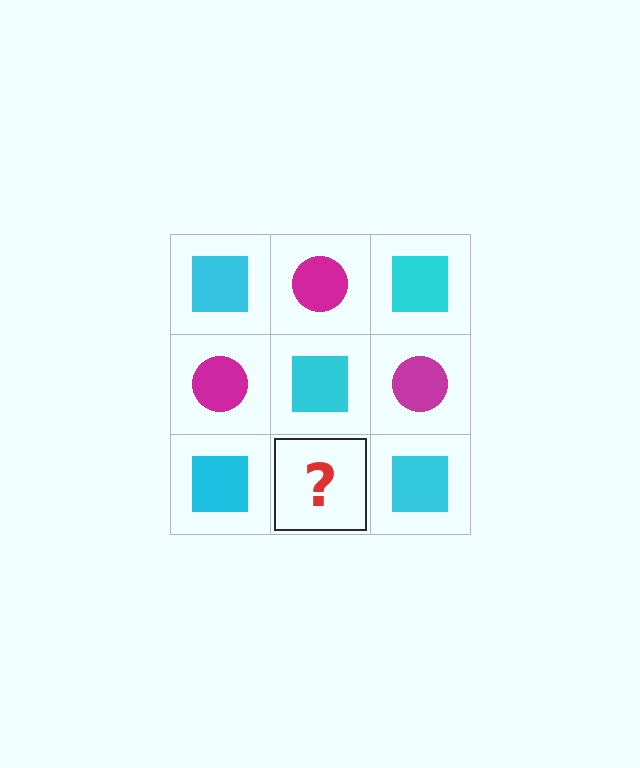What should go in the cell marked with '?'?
The missing cell should contain a magenta circle.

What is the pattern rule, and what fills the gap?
The rule is that it alternates cyan square and magenta circle in a checkerboard pattern. The gap should be filled with a magenta circle.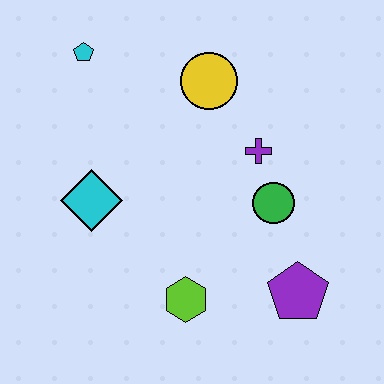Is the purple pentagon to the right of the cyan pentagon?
Yes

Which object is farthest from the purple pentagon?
The cyan pentagon is farthest from the purple pentagon.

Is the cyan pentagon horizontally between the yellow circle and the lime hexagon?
No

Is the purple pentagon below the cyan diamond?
Yes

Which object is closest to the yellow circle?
The purple cross is closest to the yellow circle.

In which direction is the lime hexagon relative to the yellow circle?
The lime hexagon is below the yellow circle.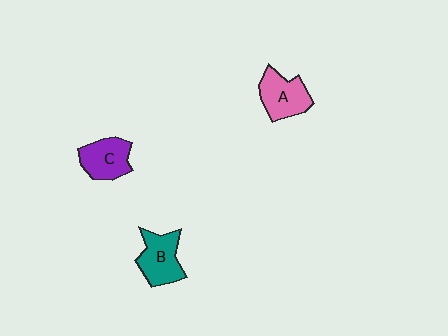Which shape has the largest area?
Shape A (pink).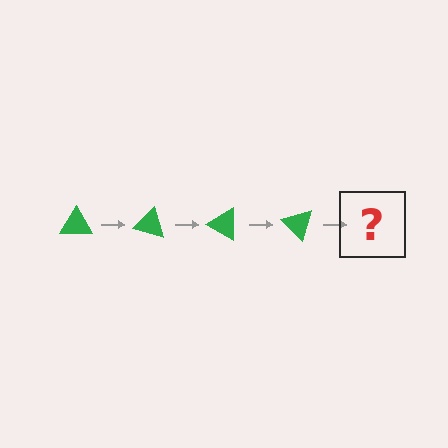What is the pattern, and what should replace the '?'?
The pattern is that the triangle rotates 15 degrees each step. The '?' should be a green triangle rotated 60 degrees.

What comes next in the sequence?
The next element should be a green triangle rotated 60 degrees.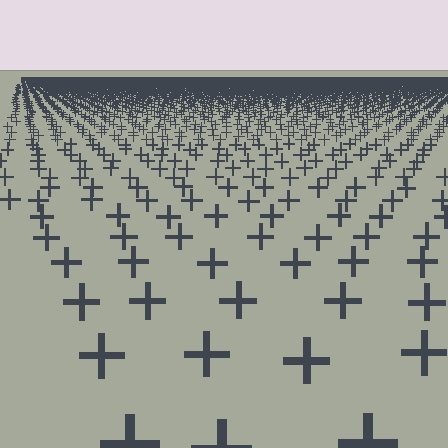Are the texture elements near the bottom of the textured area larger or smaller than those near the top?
Larger. Near the bottom, elements are closer to the viewer and appear at a bigger on-screen size.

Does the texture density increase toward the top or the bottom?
Density increases toward the top.